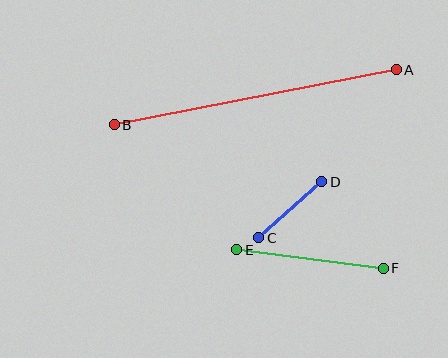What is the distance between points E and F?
The distance is approximately 148 pixels.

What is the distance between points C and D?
The distance is approximately 84 pixels.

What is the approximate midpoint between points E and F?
The midpoint is at approximately (310, 259) pixels.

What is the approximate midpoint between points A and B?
The midpoint is at approximately (255, 97) pixels.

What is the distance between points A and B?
The distance is approximately 287 pixels.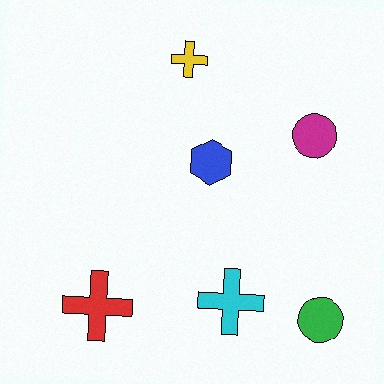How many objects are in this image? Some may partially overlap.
There are 6 objects.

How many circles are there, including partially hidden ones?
There are 2 circles.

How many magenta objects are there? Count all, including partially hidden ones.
There is 1 magenta object.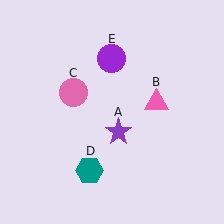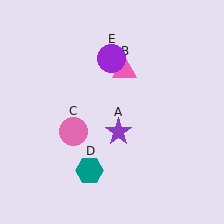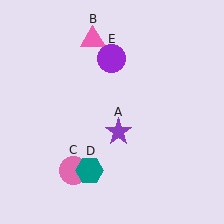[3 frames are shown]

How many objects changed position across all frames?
2 objects changed position: pink triangle (object B), pink circle (object C).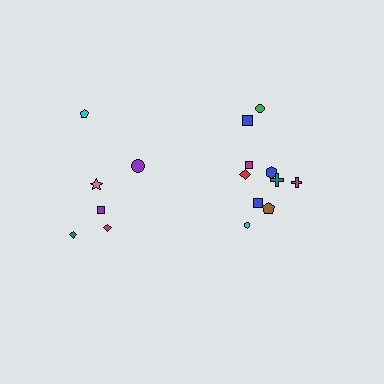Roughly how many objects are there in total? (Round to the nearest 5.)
Roughly 15 objects in total.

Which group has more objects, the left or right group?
The right group.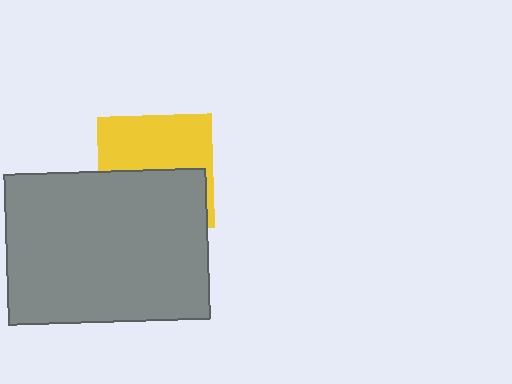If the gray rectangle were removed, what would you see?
You would see the complete yellow square.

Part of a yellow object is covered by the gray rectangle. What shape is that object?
It is a square.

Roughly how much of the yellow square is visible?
About half of it is visible (roughly 49%).